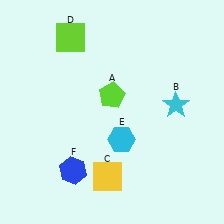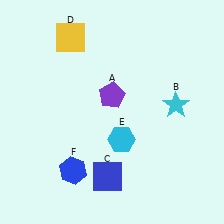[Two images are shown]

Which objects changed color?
A changed from lime to purple. C changed from yellow to blue. D changed from lime to yellow.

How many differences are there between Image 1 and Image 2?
There are 3 differences between the two images.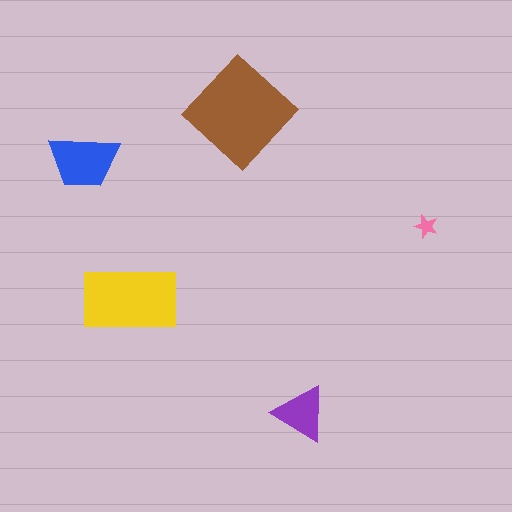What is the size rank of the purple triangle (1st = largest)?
4th.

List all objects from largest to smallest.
The brown diamond, the yellow rectangle, the blue trapezoid, the purple triangle, the pink star.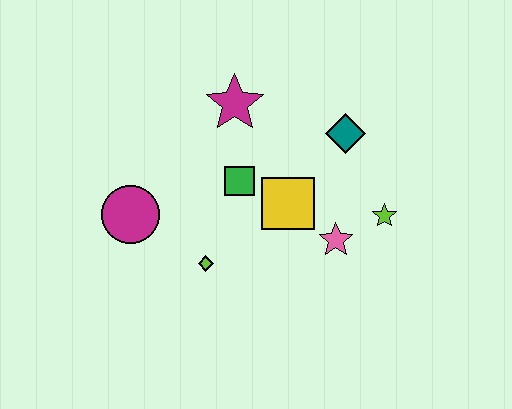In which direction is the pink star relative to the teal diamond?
The pink star is below the teal diamond.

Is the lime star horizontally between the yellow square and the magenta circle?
No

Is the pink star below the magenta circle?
Yes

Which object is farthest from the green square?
The lime star is farthest from the green square.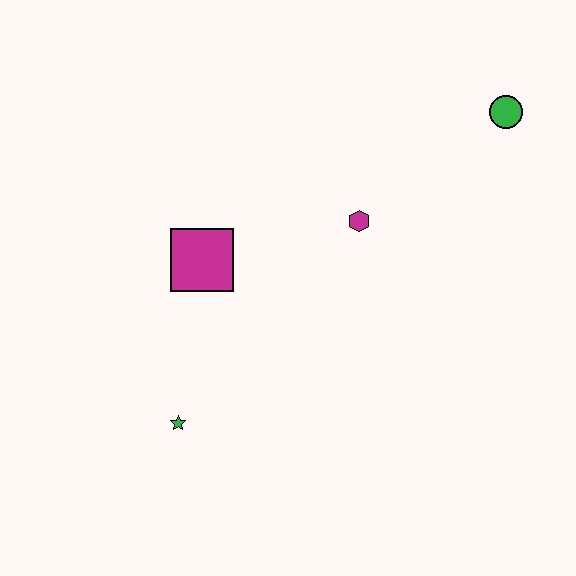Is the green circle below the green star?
No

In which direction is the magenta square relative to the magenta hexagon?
The magenta square is to the left of the magenta hexagon.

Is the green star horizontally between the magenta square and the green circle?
No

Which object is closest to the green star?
The magenta square is closest to the green star.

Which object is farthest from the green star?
The green circle is farthest from the green star.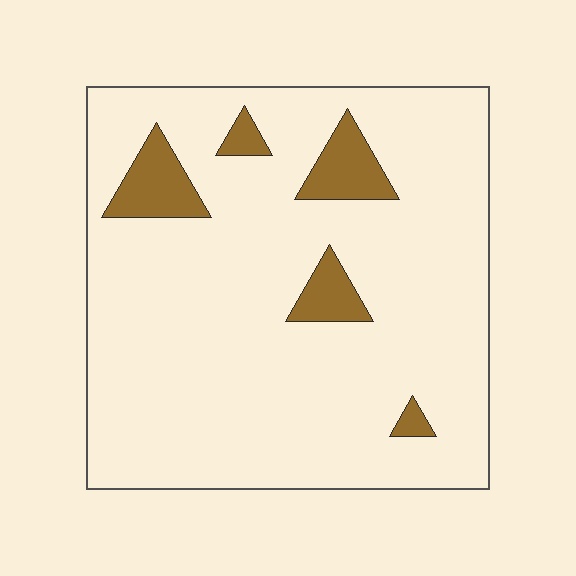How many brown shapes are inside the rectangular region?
5.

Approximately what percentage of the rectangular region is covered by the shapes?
Approximately 10%.